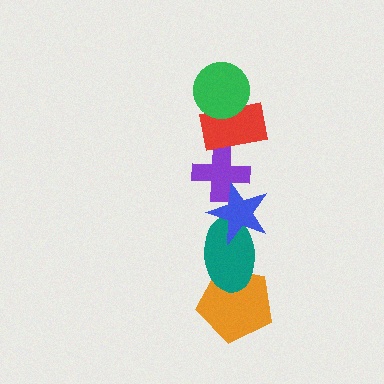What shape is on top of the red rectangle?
The green circle is on top of the red rectangle.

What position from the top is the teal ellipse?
The teal ellipse is 5th from the top.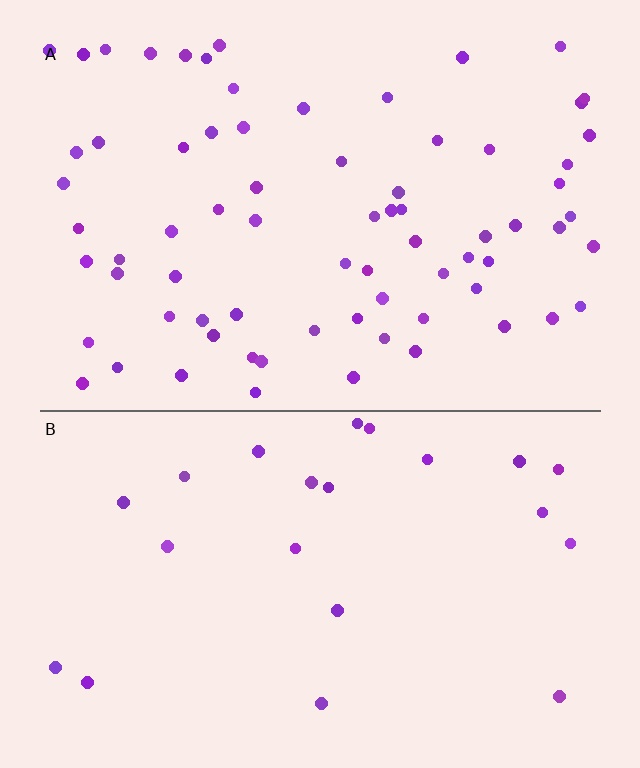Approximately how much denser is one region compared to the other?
Approximately 3.2× — region A over region B.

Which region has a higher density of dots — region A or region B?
A (the top).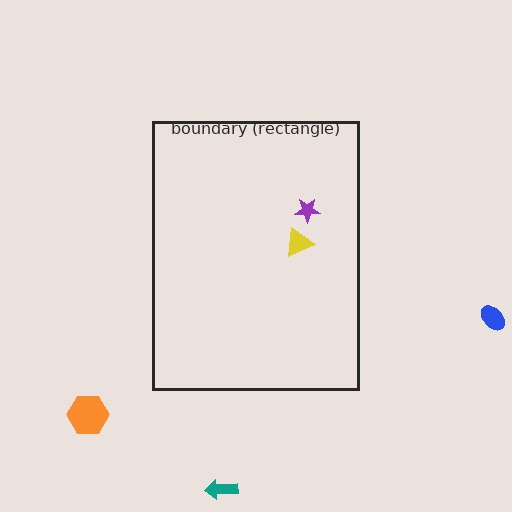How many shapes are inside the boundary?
2 inside, 3 outside.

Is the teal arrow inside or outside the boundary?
Outside.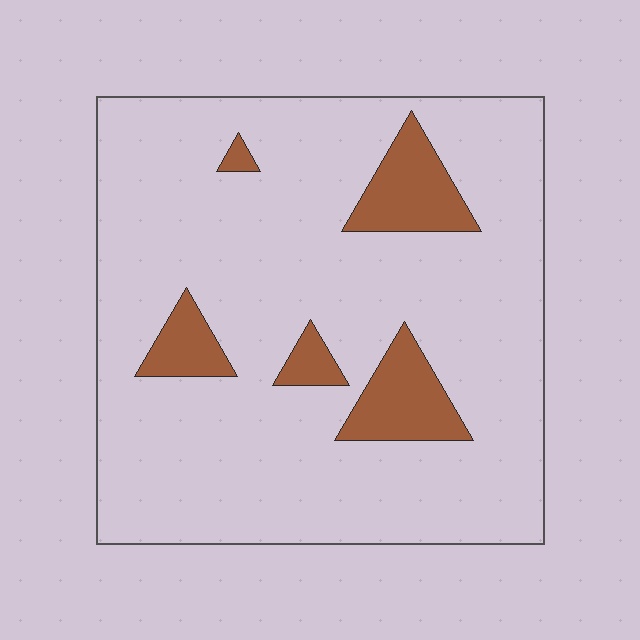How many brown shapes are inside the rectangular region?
5.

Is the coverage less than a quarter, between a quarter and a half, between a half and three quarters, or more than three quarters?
Less than a quarter.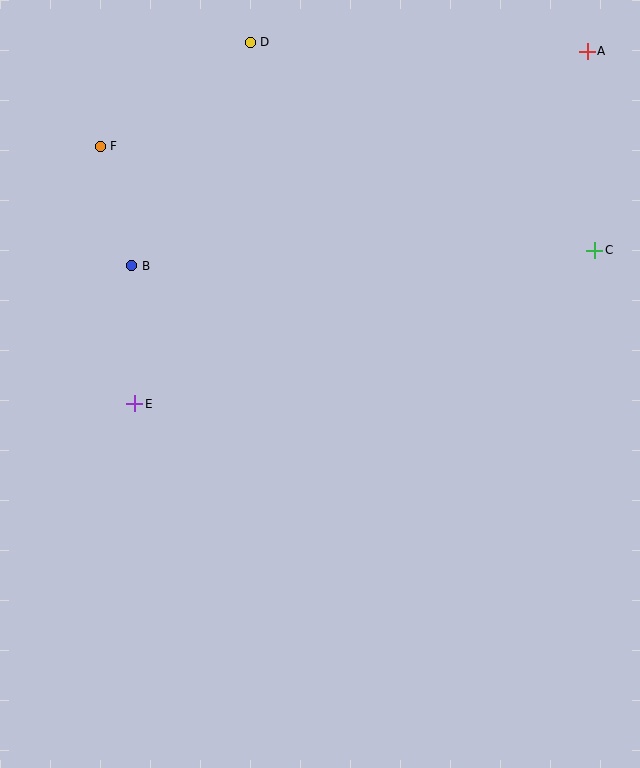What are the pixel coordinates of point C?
Point C is at (595, 250).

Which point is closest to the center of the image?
Point E at (135, 404) is closest to the center.